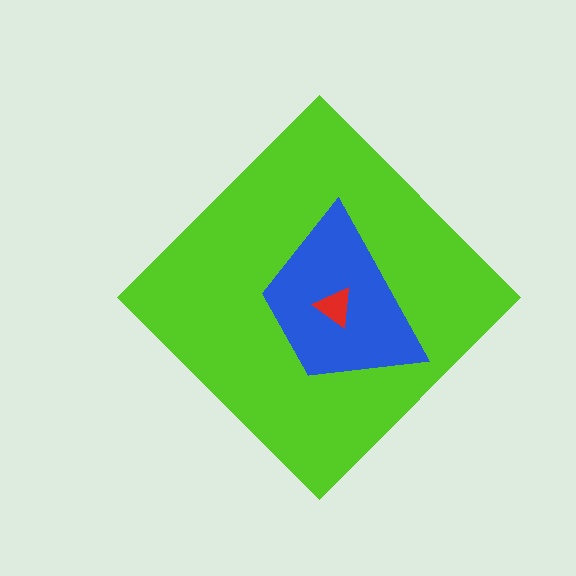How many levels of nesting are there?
3.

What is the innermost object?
The red triangle.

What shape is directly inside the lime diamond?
The blue trapezoid.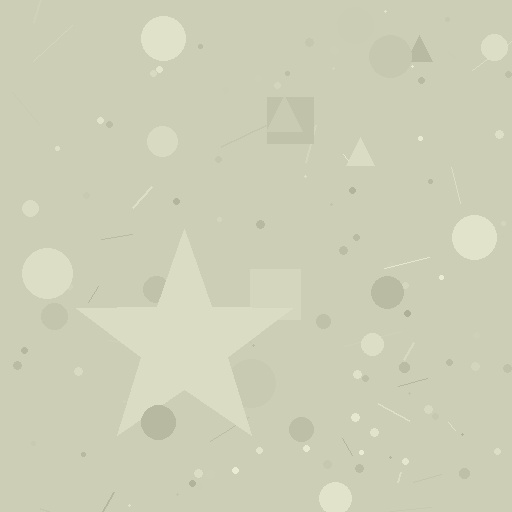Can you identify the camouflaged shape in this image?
The camouflaged shape is a star.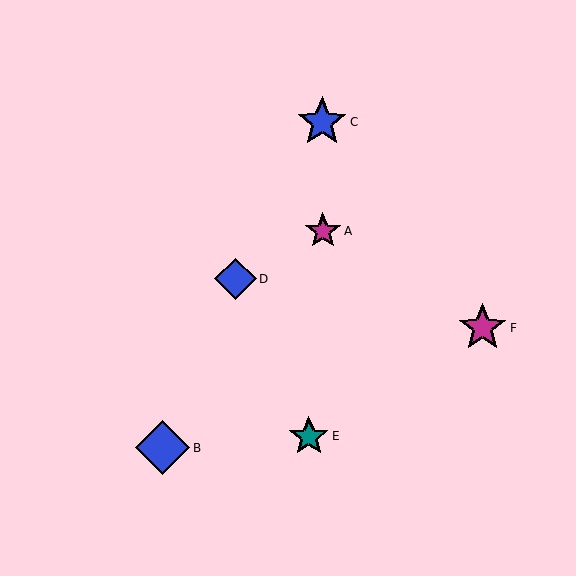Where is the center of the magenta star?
The center of the magenta star is at (483, 328).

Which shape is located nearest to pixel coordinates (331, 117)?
The blue star (labeled C) at (322, 122) is nearest to that location.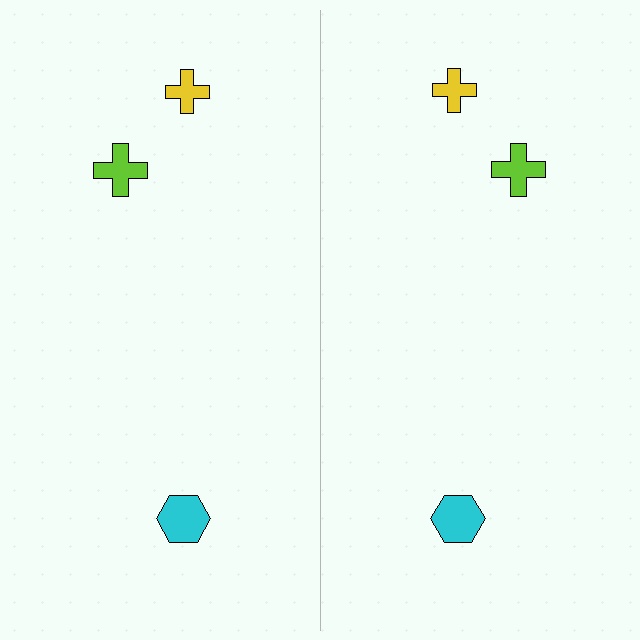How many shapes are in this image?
There are 6 shapes in this image.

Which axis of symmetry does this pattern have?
The pattern has a vertical axis of symmetry running through the center of the image.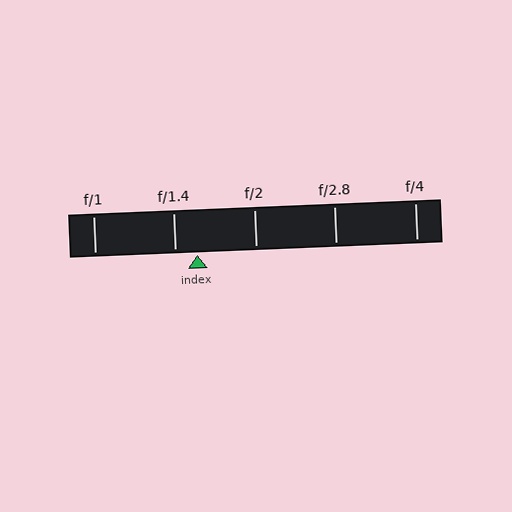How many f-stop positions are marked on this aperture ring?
There are 5 f-stop positions marked.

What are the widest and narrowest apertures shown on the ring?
The widest aperture shown is f/1 and the narrowest is f/4.